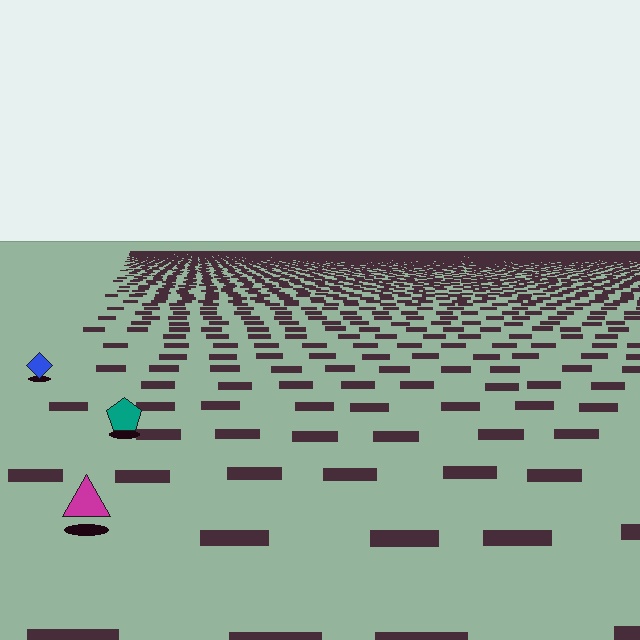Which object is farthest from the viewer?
The blue diamond is farthest from the viewer. It appears smaller and the ground texture around it is denser.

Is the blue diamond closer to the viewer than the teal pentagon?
No. The teal pentagon is closer — you can tell from the texture gradient: the ground texture is coarser near it.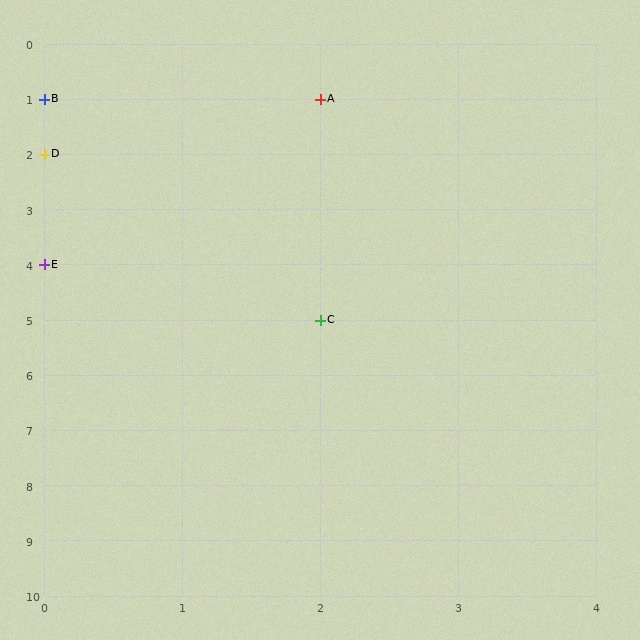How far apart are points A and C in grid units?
Points A and C are 4 rows apart.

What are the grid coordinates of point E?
Point E is at grid coordinates (0, 4).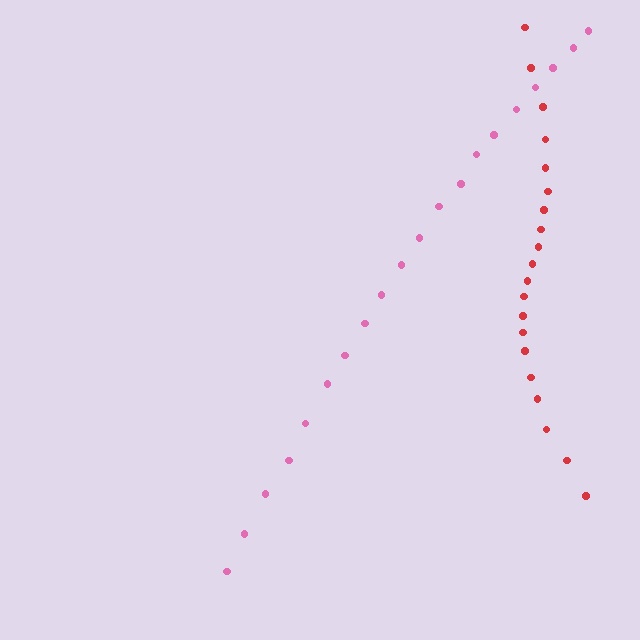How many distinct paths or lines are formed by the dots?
There are 2 distinct paths.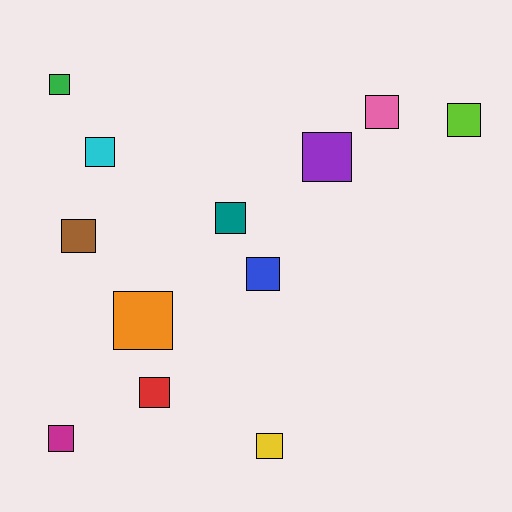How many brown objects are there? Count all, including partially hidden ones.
There is 1 brown object.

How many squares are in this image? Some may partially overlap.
There are 12 squares.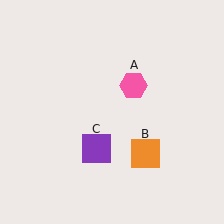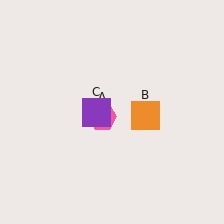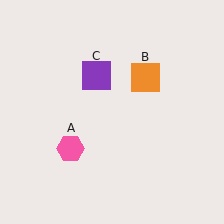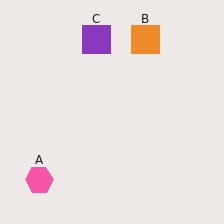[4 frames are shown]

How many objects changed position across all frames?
3 objects changed position: pink hexagon (object A), orange square (object B), purple square (object C).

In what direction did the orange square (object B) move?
The orange square (object B) moved up.